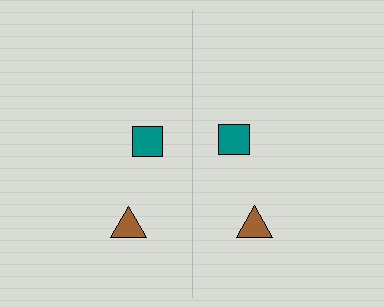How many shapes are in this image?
There are 4 shapes in this image.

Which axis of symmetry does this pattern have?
The pattern has a vertical axis of symmetry running through the center of the image.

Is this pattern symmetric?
Yes, this pattern has bilateral (reflection) symmetry.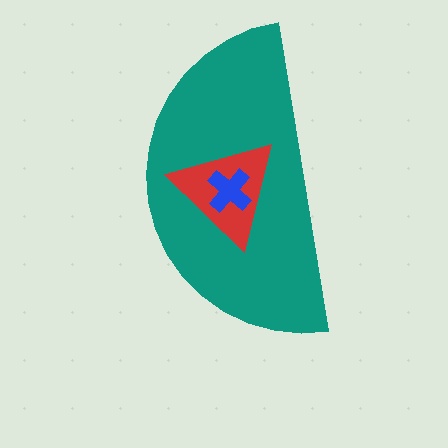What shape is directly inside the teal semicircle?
The red triangle.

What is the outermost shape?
The teal semicircle.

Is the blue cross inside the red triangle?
Yes.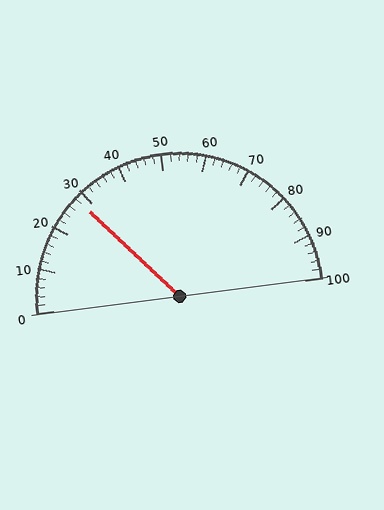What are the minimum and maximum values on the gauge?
The gauge ranges from 0 to 100.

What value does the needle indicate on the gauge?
The needle indicates approximately 28.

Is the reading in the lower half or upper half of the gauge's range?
The reading is in the lower half of the range (0 to 100).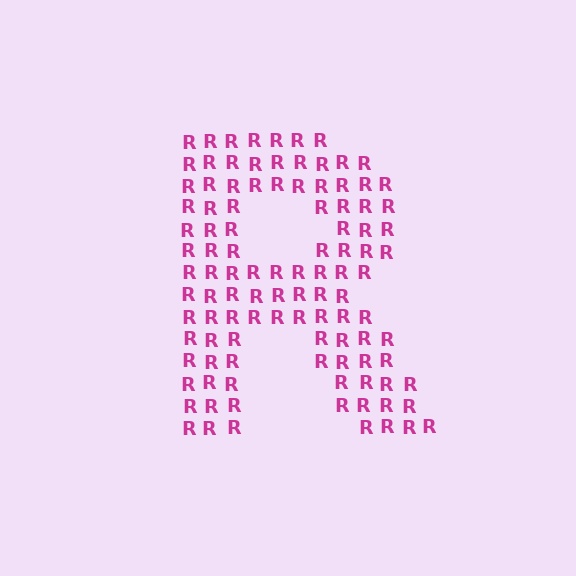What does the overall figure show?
The overall figure shows the letter R.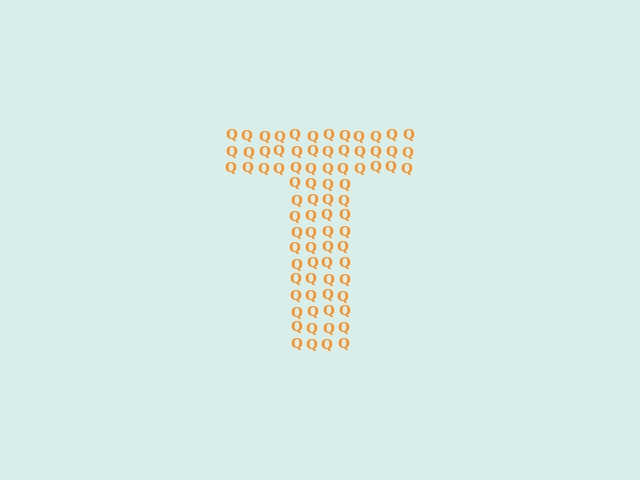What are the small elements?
The small elements are letter Q's.